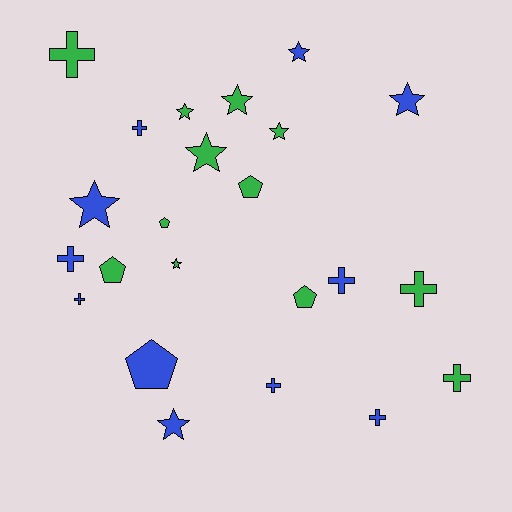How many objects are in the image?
There are 23 objects.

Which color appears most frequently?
Green, with 12 objects.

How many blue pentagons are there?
There is 1 blue pentagon.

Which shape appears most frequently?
Cross, with 9 objects.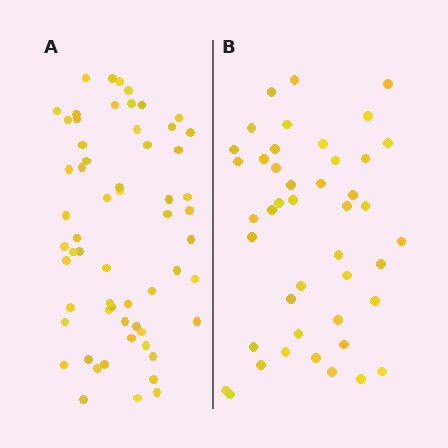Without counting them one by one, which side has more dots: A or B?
Region A (the left region) has more dots.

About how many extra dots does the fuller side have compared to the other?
Region A has approximately 15 more dots than region B.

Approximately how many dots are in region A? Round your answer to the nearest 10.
About 60 dots.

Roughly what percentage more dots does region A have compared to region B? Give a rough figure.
About 35% more.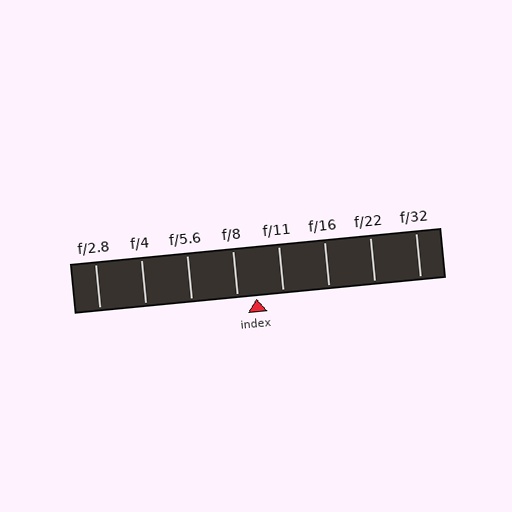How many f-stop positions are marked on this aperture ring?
There are 8 f-stop positions marked.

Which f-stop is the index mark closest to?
The index mark is closest to f/8.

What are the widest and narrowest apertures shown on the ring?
The widest aperture shown is f/2.8 and the narrowest is f/32.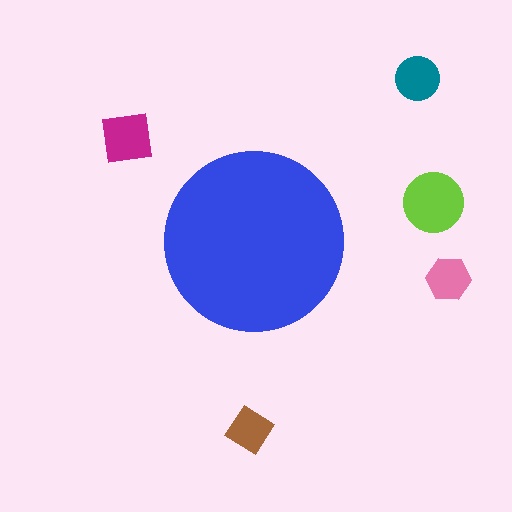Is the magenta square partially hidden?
No, the magenta square is fully visible.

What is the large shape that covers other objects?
A blue circle.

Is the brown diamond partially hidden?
No, the brown diamond is fully visible.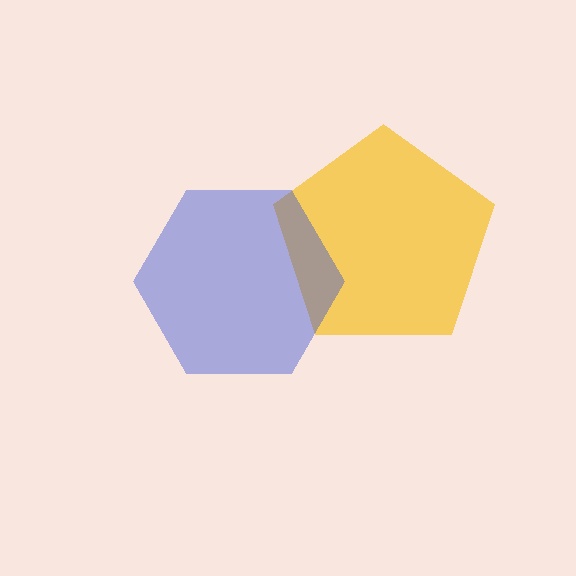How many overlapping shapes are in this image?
There are 2 overlapping shapes in the image.